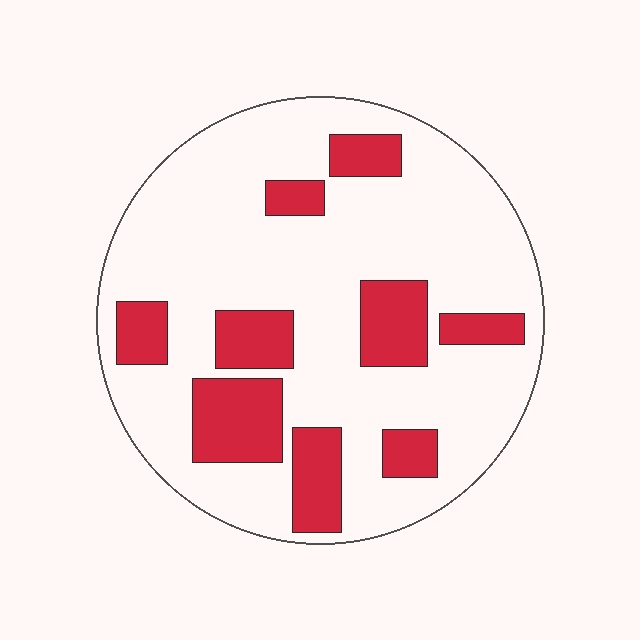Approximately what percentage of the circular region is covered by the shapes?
Approximately 25%.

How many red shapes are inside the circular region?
9.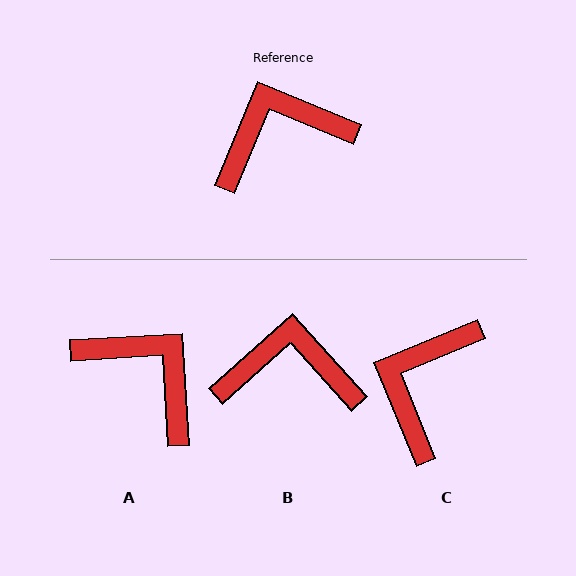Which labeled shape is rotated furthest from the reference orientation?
A, about 64 degrees away.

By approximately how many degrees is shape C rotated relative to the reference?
Approximately 45 degrees counter-clockwise.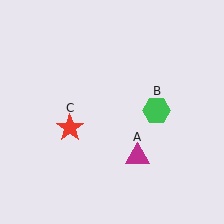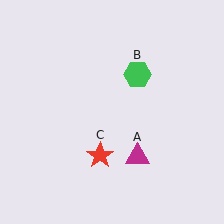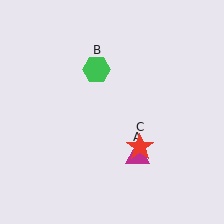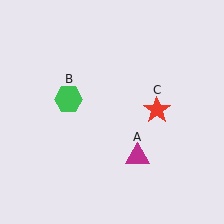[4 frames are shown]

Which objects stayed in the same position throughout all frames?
Magenta triangle (object A) remained stationary.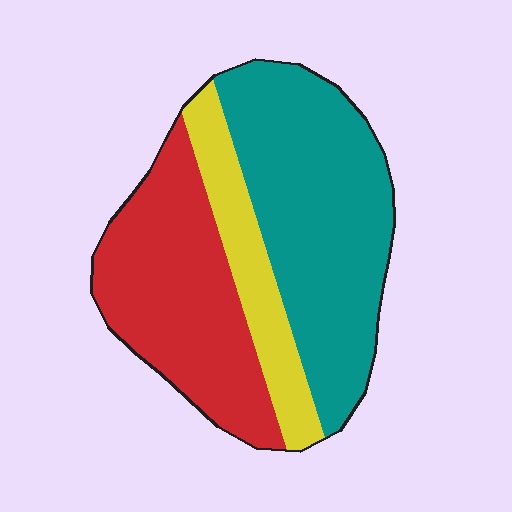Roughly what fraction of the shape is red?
Red covers 36% of the shape.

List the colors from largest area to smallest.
From largest to smallest: teal, red, yellow.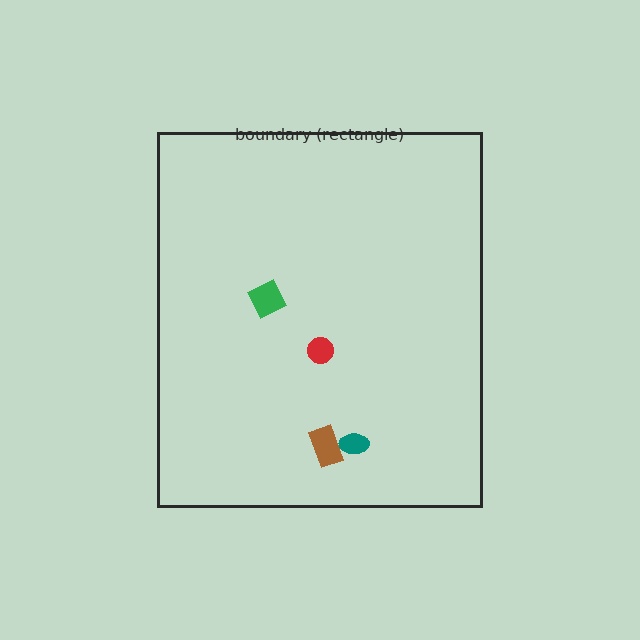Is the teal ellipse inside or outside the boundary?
Inside.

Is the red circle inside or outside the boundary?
Inside.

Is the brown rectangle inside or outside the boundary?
Inside.